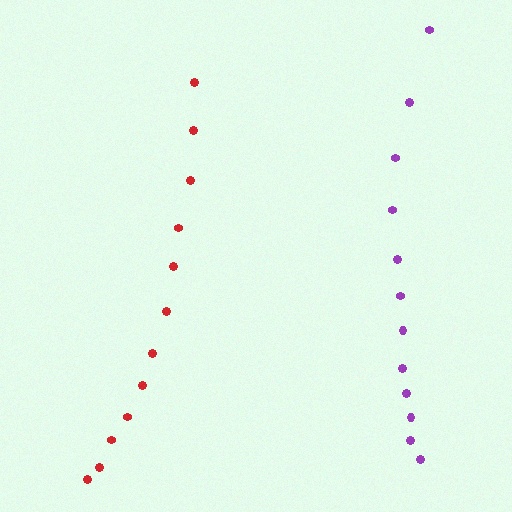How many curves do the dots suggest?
There are 2 distinct paths.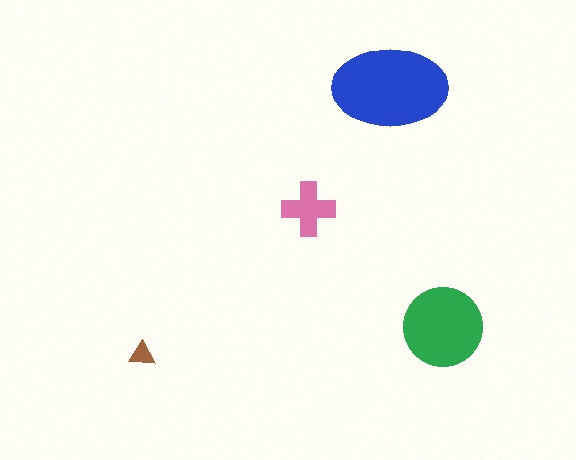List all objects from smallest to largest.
The brown triangle, the pink cross, the green circle, the blue ellipse.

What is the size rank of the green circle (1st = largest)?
2nd.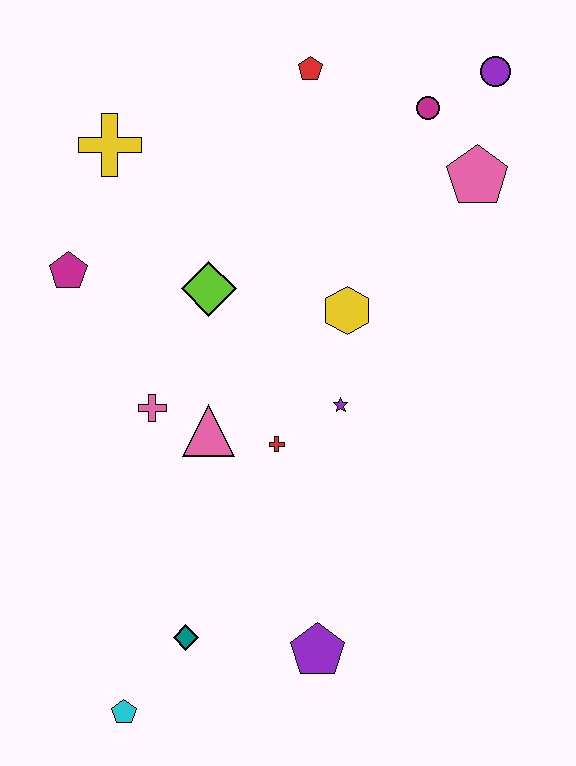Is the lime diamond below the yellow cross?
Yes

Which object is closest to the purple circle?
The magenta circle is closest to the purple circle.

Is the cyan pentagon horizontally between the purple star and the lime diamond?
No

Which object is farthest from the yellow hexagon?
The cyan pentagon is farthest from the yellow hexagon.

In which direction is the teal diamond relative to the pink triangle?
The teal diamond is below the pink triangle.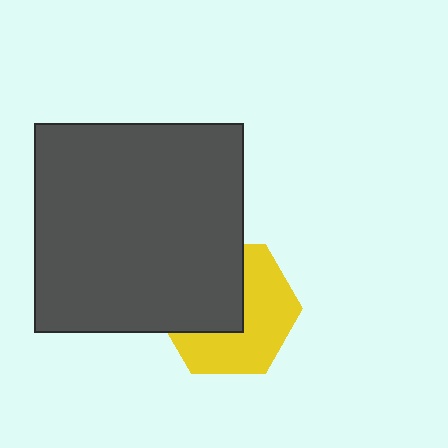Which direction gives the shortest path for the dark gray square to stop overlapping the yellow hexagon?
Moving toward the upper-left gives the shortest separation.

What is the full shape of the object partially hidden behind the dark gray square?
The partially hidden object is a yellow hexagon.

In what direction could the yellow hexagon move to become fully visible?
The yellow hexagon could move toward the lower-right. That would shift it out from behind the dark gray square entirely.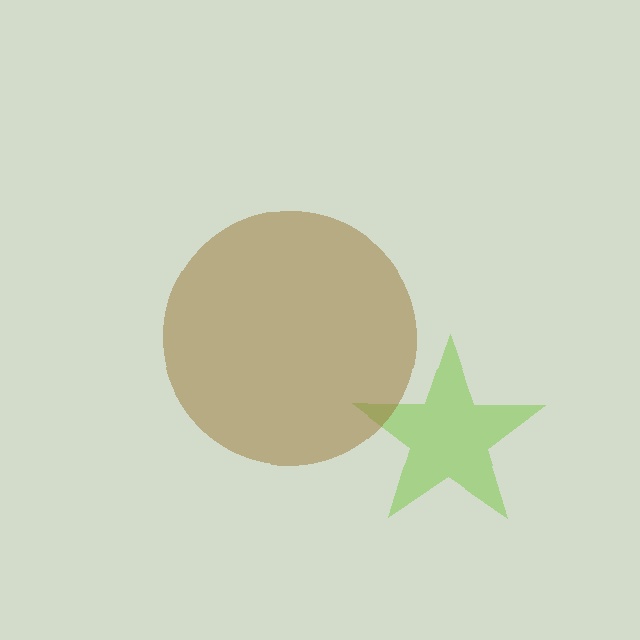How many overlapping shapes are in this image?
There are 2 overlapping shapes in the image.